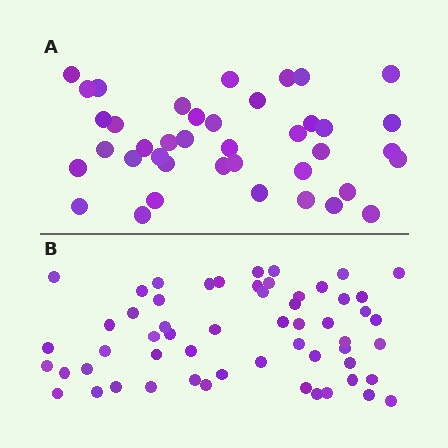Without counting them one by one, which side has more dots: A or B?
Region B (the bottom region) has more dots.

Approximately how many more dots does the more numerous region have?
Region B has approximately 15 more dots than region A.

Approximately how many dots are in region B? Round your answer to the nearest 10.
About 60 dots. (The exact count is 57, which rounds to 60.)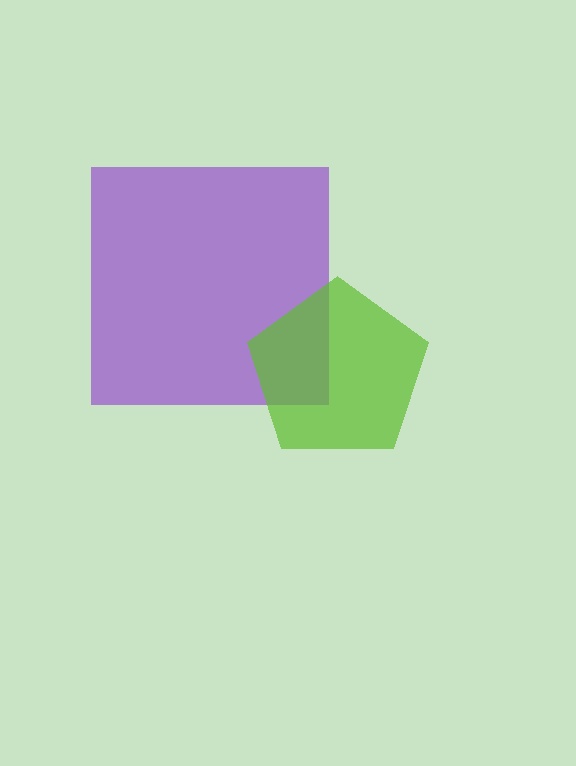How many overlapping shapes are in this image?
There are 2 overlapping shapes in the image.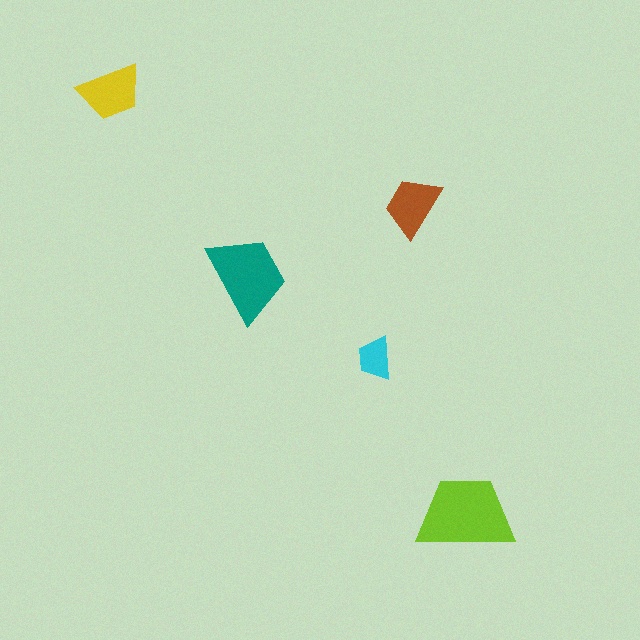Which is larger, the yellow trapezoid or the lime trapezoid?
The lime one.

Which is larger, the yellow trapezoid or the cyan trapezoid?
The yellow one.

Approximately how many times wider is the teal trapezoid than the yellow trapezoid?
About 1.5 times wider.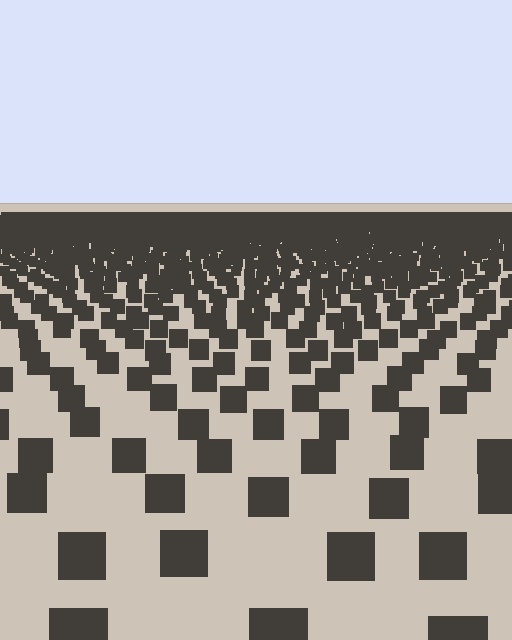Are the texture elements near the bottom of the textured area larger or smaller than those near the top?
Larger. Near the bottom, elements are closer to the viewer and appear at a bigger on-screen size.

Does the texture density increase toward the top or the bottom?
Density increases toward the top.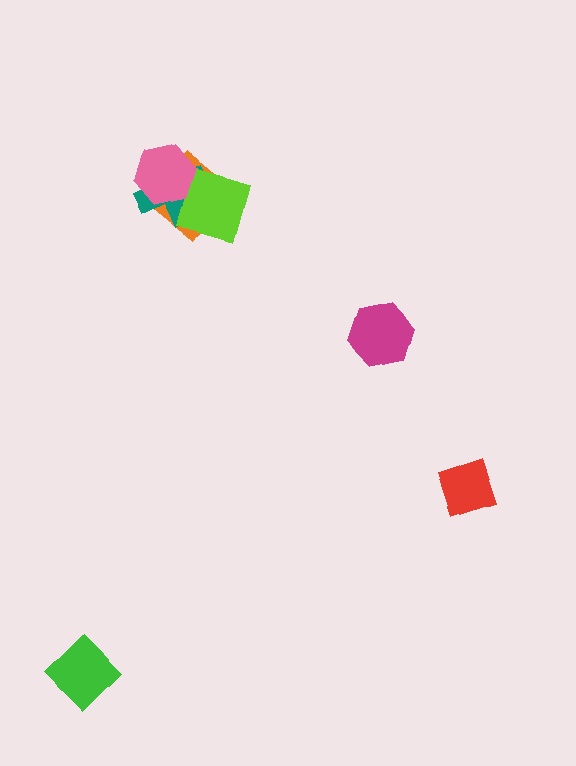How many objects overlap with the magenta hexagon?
0 objects overlap with the magenta hexagon.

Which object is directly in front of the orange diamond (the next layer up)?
The teal cross is directly in front of the orange diamond.